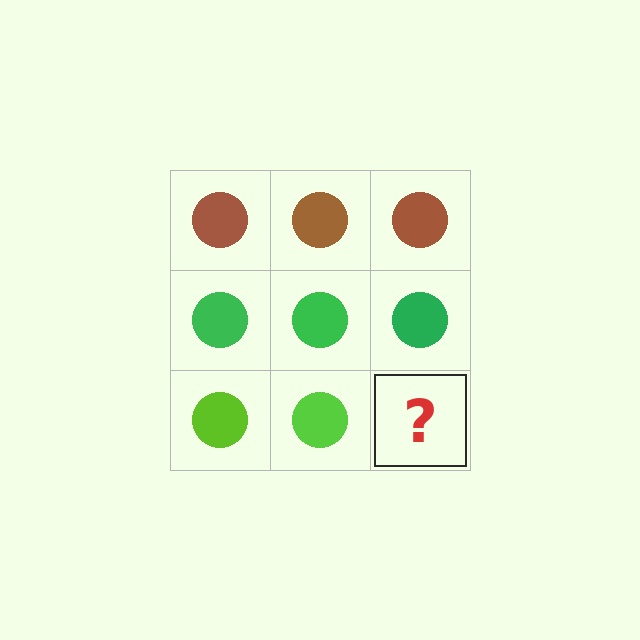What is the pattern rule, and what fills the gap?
The rule is that each row has a consistent color. The gap should be filled with a lime circle.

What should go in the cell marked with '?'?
The missing cell should contain a lime circle.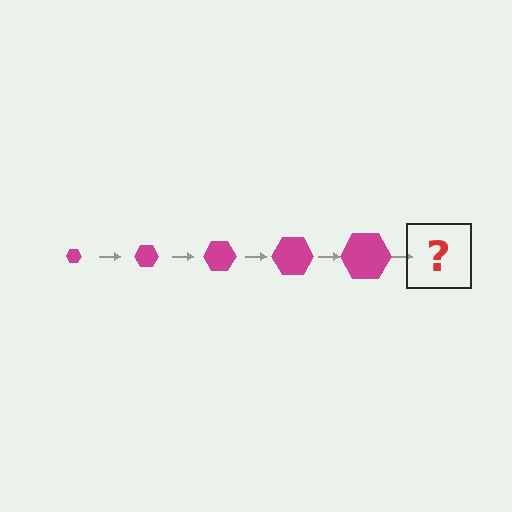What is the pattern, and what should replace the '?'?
The pattern is that the hexagon gets progressively larger each step. The '?' should be a magenta hexagon, larger than the previous one.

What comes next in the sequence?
The next element should be a magenta hexagon, larger than the previous one.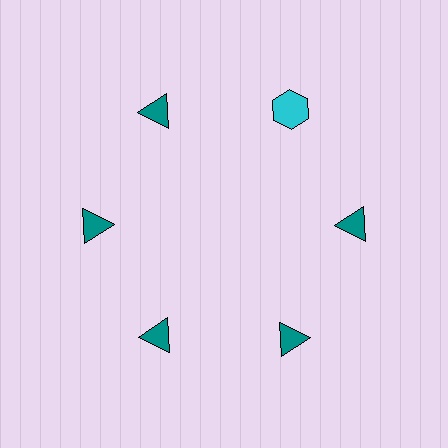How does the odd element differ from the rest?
It differs in both color (cyan instead of teal) and shape (hexagon instead of triangle).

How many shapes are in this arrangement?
There are 6 shapes arranged in a ring pattern.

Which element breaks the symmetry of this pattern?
The cyan hexagon at roughly the 1 o'clock position breaks the symmetry. All other shapes are teal triangles.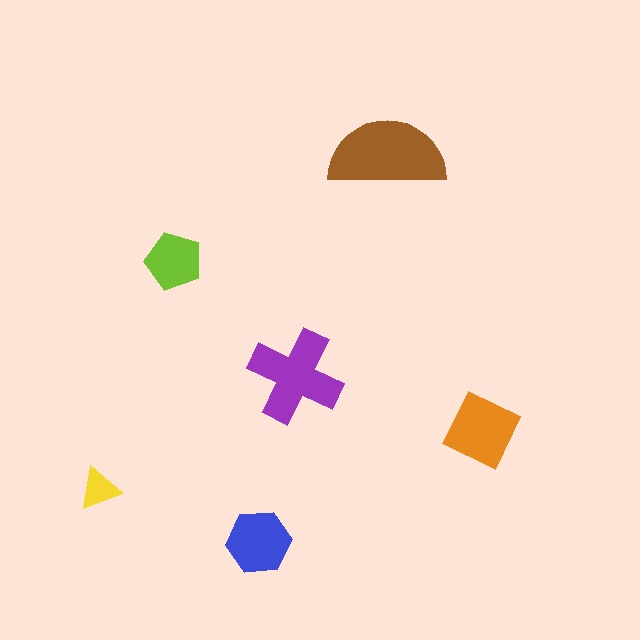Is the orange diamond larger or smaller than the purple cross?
Smaller.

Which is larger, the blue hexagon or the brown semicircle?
The brown semicircle.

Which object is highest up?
The brown semicircle is topmost.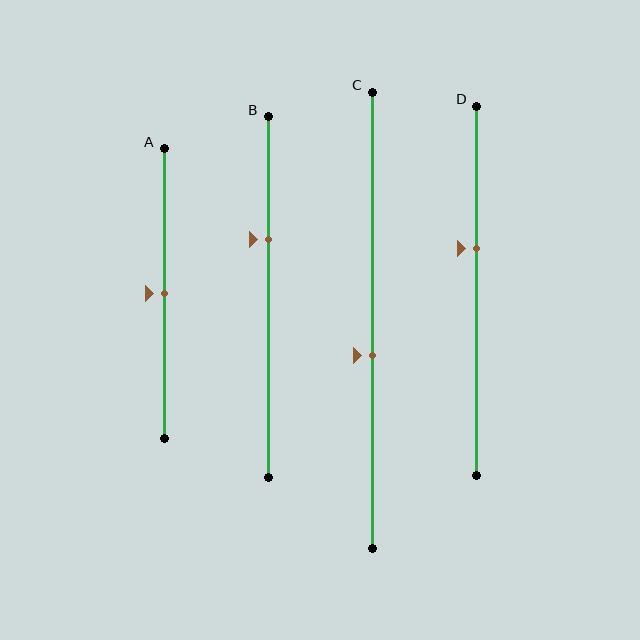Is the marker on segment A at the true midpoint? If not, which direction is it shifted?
Yes, the marker on segment A is at the true midpoint.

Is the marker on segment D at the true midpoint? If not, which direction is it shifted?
No, the marker on segment D is shifted upward by about 11% of the segment length.